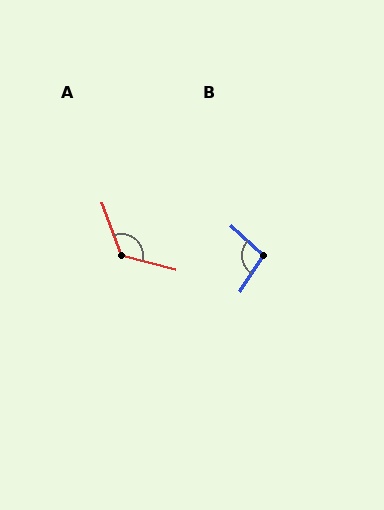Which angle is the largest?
A, at approximately 125 degrees.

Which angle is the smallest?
B, at approximately 100 degrees.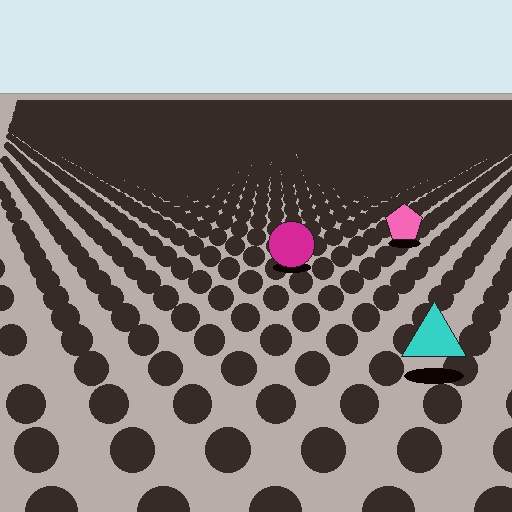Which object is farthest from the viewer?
The pink pentagon is farthest from the viewer. It appears smaller and the ground texture around it is denser.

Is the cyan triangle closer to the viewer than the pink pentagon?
Yes. The cyan triangle is closer — you can tell from the texture gradient: the ground texture is coarser near it.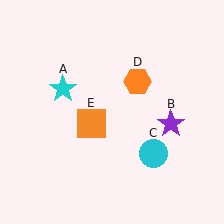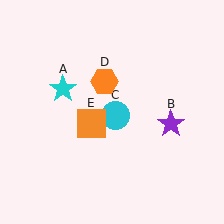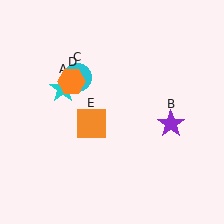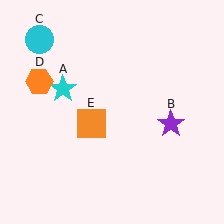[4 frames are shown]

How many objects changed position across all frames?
2 objects changed position: cyan circle (object C), orange hexagon (object D).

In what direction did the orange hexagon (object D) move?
The orange hexagon (object D) moved left.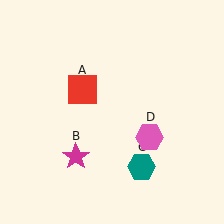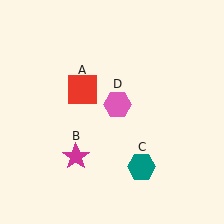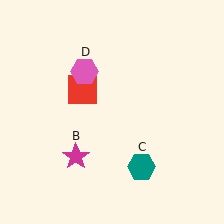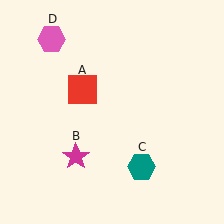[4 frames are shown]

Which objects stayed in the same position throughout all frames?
Red square (object A) and magenta star (object B) and teal hexagon (object C) remained stationary.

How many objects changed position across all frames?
1 object changed position: pink hexagon (object D).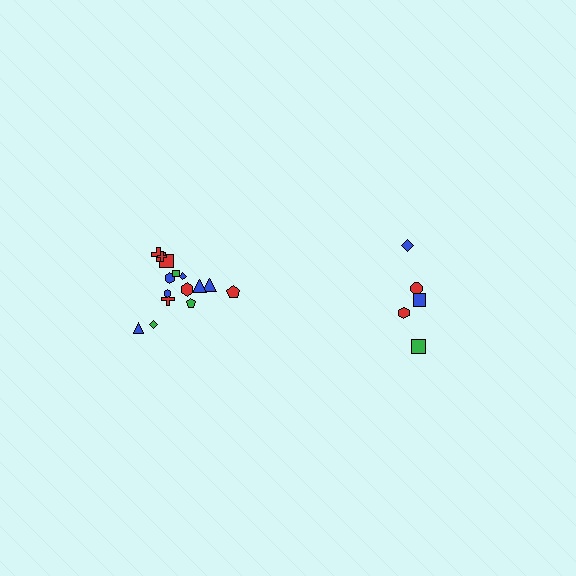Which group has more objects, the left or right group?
The left group.